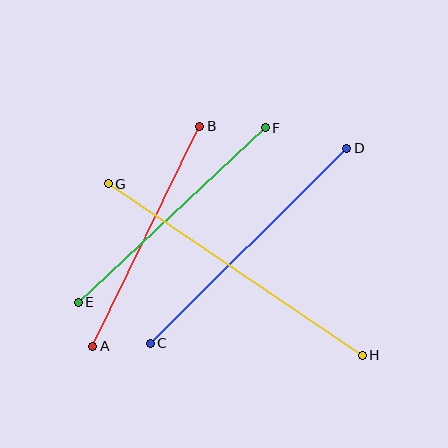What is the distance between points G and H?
The distance is approximately 307 pixels.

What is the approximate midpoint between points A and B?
The midpoint is at approximately (146, 236) pixels.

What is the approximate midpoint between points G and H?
The midpoint is at approximately (235, 270) pixels.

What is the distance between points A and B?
The distance is approximately 245 pixels.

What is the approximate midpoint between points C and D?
The midpoint is at approximately (249, 246) pixels.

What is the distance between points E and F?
The distance is approximately 256 pixels.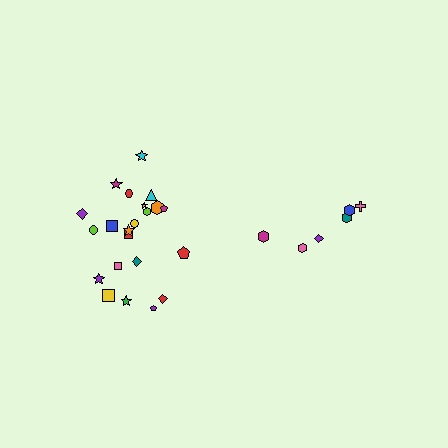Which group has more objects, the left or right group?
The left group.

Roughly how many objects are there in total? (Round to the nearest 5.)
Roughly 30 objects in total.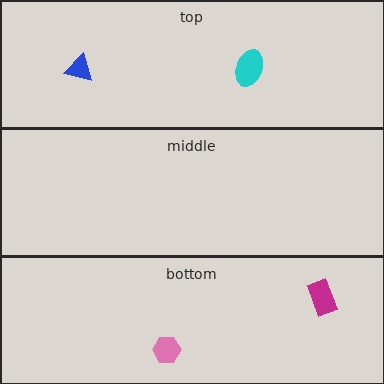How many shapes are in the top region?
2.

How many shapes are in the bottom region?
2.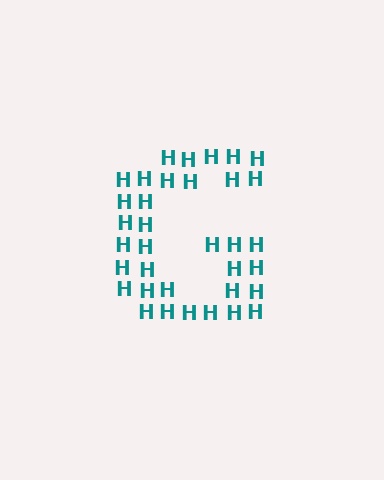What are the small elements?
The small elements are letter H's.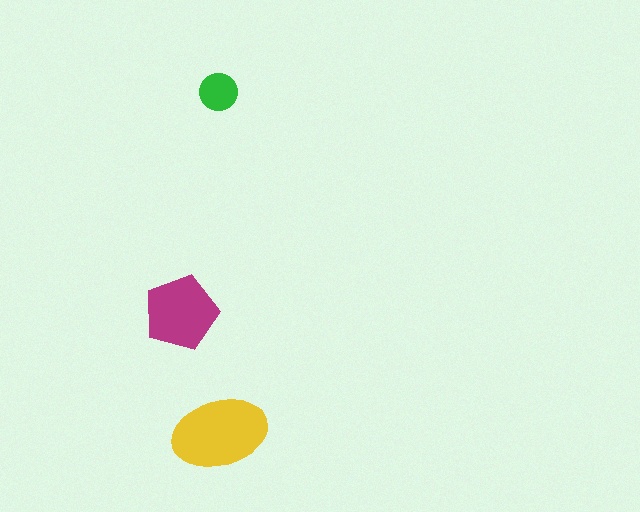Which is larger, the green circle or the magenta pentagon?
The magenta pentagon.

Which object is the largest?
The yellow ellipse.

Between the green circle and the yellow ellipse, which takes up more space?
The yellow ellipse.